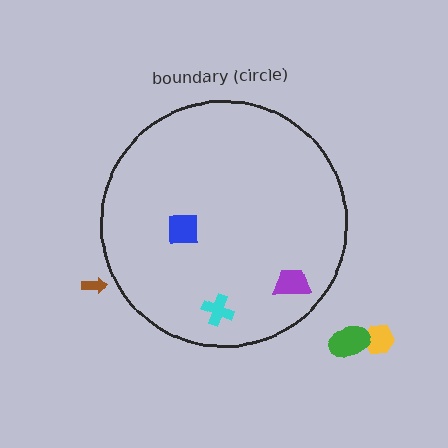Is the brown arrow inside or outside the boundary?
Outside.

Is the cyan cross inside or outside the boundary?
Inside.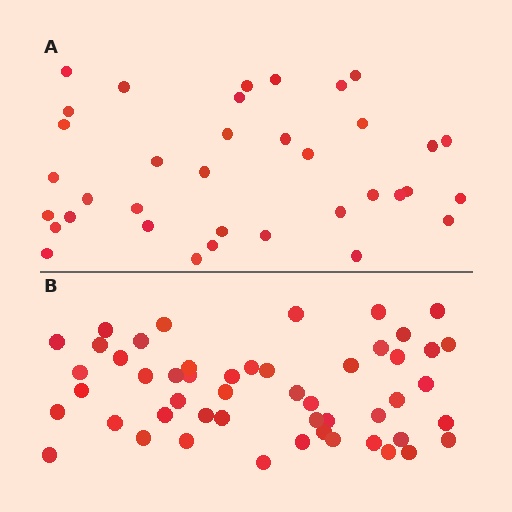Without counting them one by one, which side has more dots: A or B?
Region B (the bottom region) has more dots.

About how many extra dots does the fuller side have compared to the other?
Region B has approximately 15 more dots than region A.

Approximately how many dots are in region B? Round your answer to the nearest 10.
About 50 dots. (The exact count is 51, which rounds to 50.)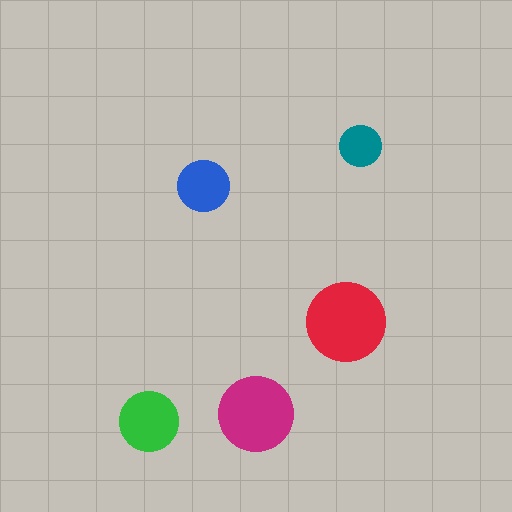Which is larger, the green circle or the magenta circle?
The magenta one.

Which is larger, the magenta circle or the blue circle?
The magenta one.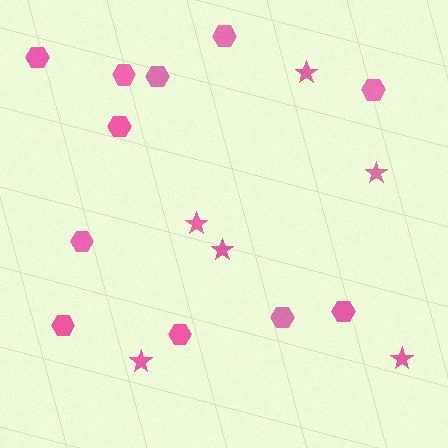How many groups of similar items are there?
There are 2 groups: one group of stars (6) and one group of hexagons (11).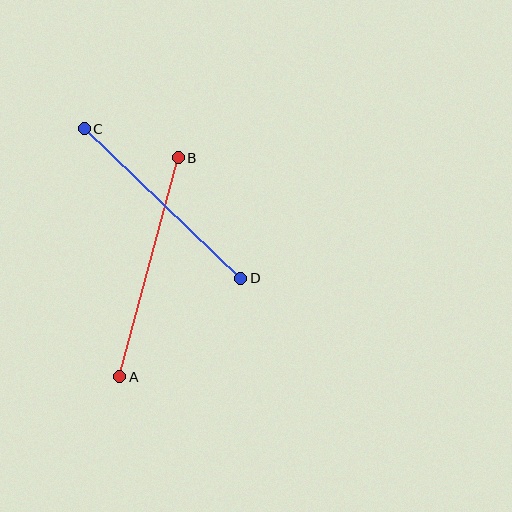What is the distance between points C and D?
The distance is approximately 216 pixels.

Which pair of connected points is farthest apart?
Points A and B are farthest apart.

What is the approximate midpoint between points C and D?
The midpoint is at approximately (162, 203) pixels.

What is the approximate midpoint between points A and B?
The midpoint is at approximately (149, 267) pixels.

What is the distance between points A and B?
The distance is approximately 227 pixels.